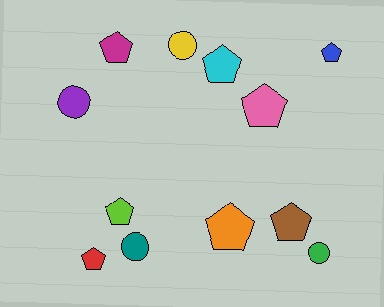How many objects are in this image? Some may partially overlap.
There are 12 objects.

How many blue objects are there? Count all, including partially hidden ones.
There is 1 blue object.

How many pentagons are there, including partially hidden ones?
There are 8 pentagons.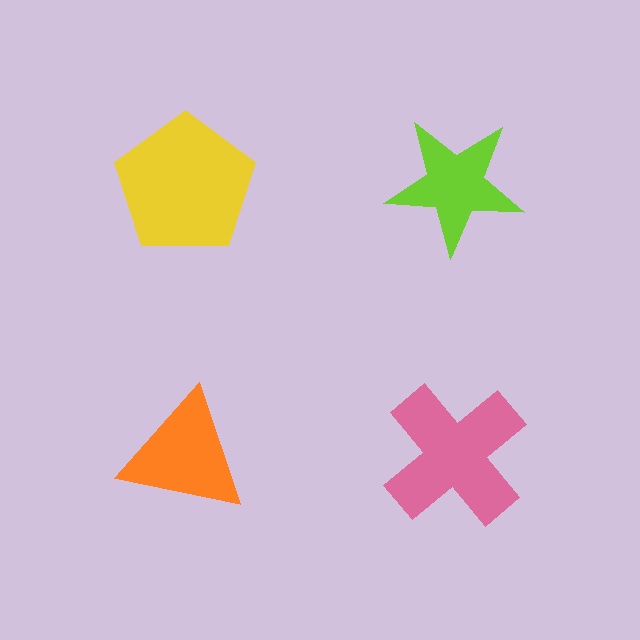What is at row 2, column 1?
An orange triangle.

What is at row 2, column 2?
A pink cross.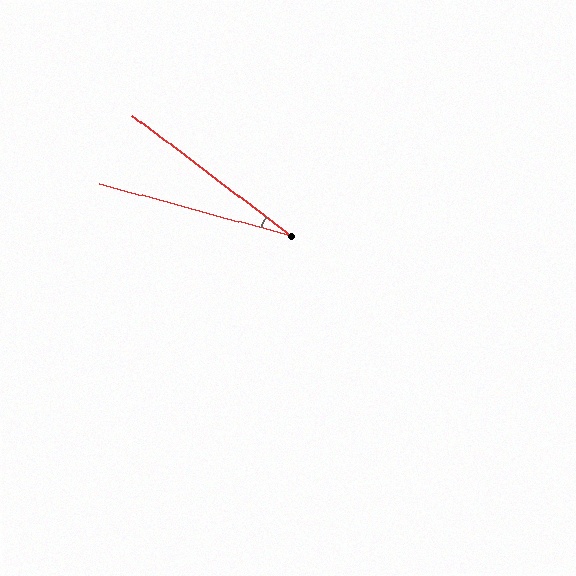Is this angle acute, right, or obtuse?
It is acute.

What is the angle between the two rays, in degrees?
Approximately 22 degrees.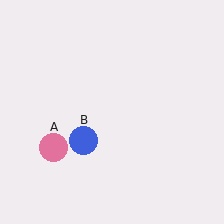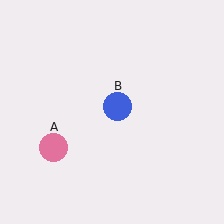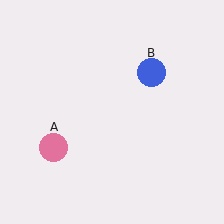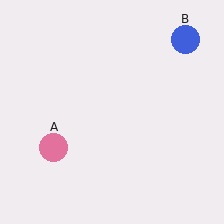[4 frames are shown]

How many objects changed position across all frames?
1 object changed position: blue circle (object B).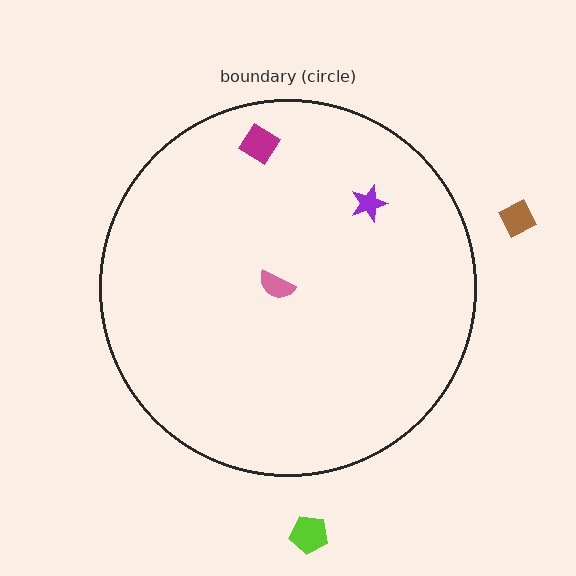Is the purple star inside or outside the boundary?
Inside.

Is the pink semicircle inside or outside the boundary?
Inside.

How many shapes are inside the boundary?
3 inside, 2 outside.